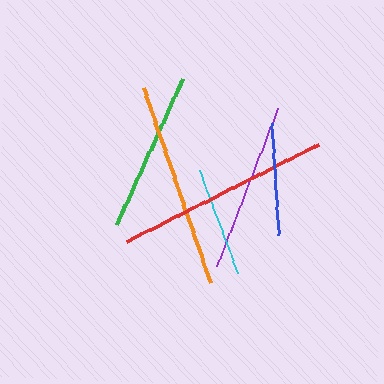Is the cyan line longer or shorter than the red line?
The red line is longer than the cyan line.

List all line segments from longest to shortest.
From longest to shortest: red, orange, purple, green, blue, cyan.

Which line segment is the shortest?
The cyan line is the shortest at approximately 110 pixels.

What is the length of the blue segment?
The blue segment is approximately 113 pixels long.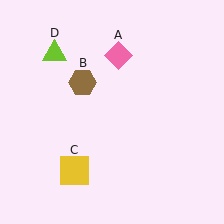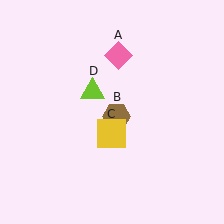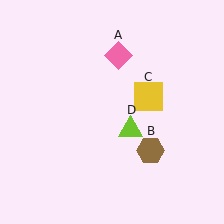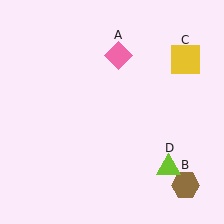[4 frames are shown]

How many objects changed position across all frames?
3 objects changed position: brown hexagon (object B), yellow square (object C), lime triangle (object D).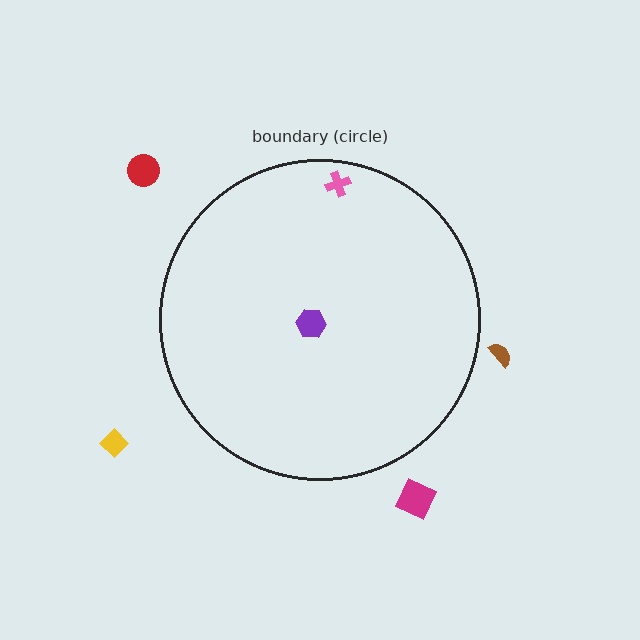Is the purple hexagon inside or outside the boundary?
Inside.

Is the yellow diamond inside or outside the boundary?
Outside.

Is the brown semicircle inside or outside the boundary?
Outside.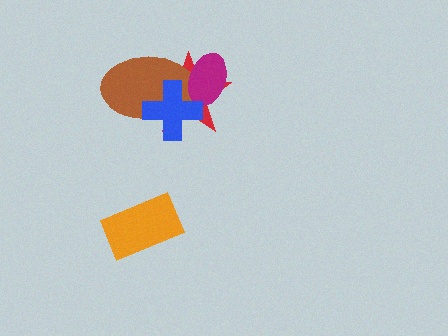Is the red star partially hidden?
Yes, it is partially covered by another shape.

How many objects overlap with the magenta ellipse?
3 objects overlap with the magenta ellipse.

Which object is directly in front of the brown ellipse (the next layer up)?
The magenta ellipse is directly in front of the brown ellipse.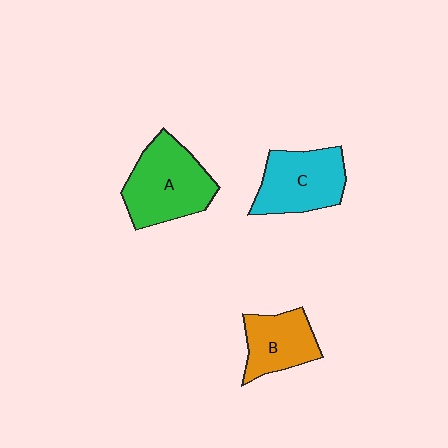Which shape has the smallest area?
Shape B (orange).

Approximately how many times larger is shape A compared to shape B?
Approximately 1.5 times.